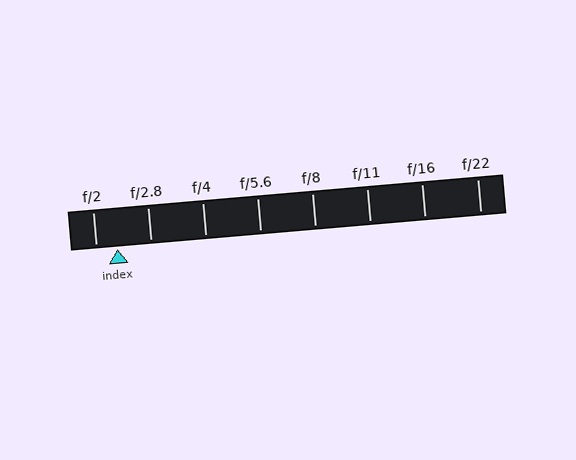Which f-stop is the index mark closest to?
The index mark is closest to f/2.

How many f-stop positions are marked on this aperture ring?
There are 8 f-stop positions marked.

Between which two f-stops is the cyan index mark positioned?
The index mark is between f/2 and f/2.8.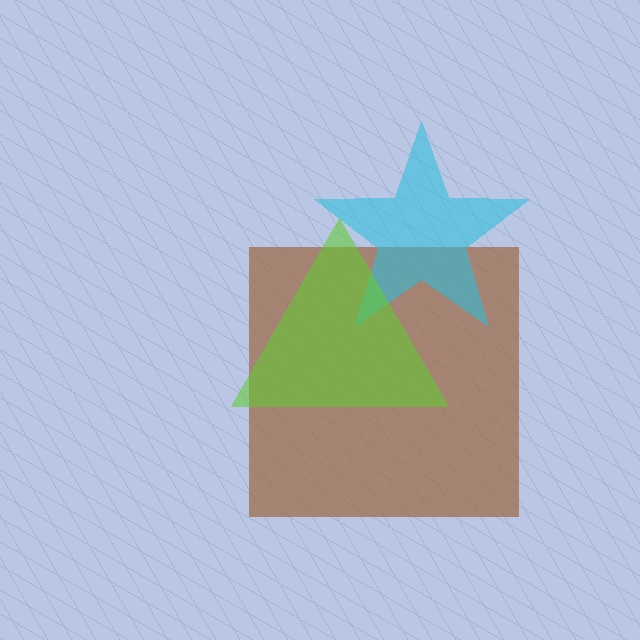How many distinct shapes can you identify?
There are 3 distinct shapes: a brown square, a cyan star, a lime triangle.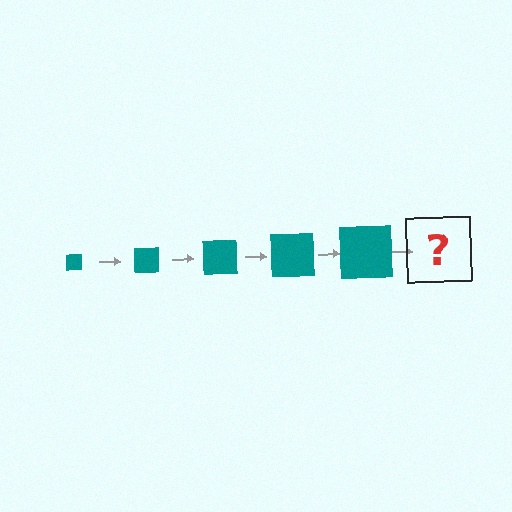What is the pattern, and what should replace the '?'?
The pattern is that the square gets progressively larger each step. The '?' should be a teal square, larger than the previous one.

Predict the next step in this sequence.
The next step is a teal square, larger than the previous one.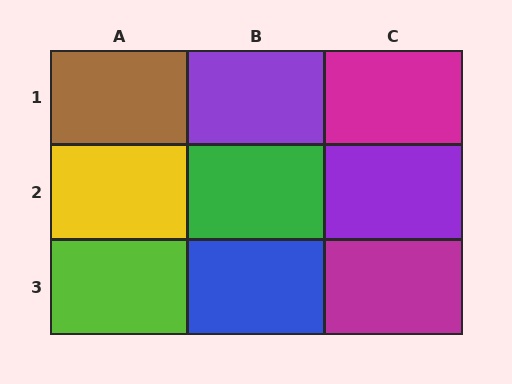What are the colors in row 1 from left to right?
Brown, purple, magenta.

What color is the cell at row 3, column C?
Magenta.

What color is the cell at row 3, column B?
Blue.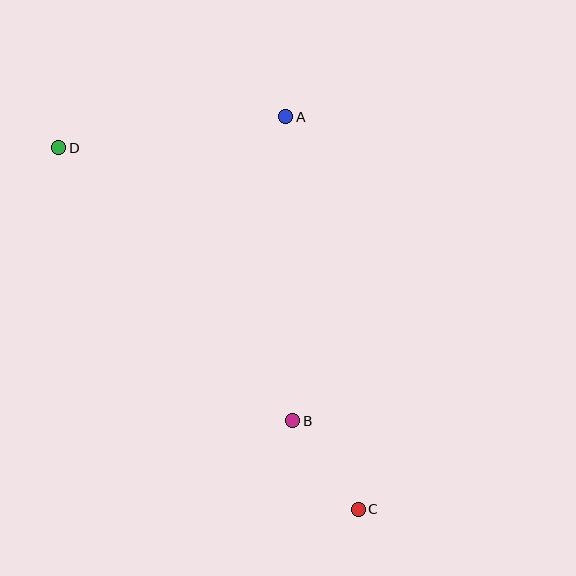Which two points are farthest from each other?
Points C and D are farthest from each other.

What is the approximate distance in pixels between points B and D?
The distance between B and D is approximately 360 pixels.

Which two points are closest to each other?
Points B and C are closest to each other.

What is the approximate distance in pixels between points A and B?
The distance between A and B is approximately 304 pixels.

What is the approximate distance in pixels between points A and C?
The distance between A and C is approximately 399 pixels.